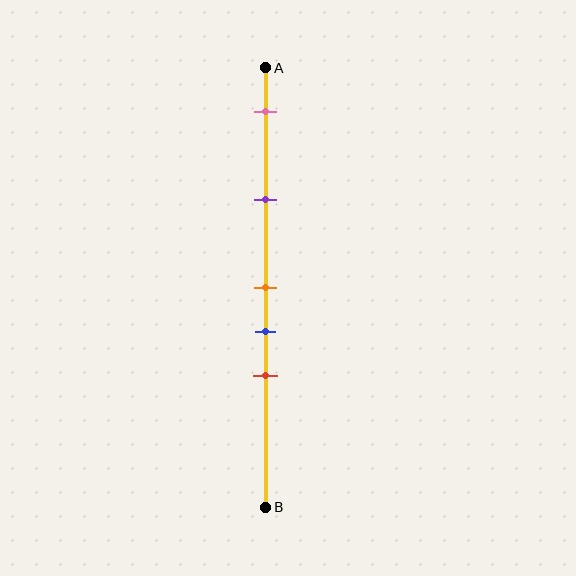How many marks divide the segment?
There are 5 marks dividing the segment.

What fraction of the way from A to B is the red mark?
The red mark is approximately 70% (0.7) of the way from A to B.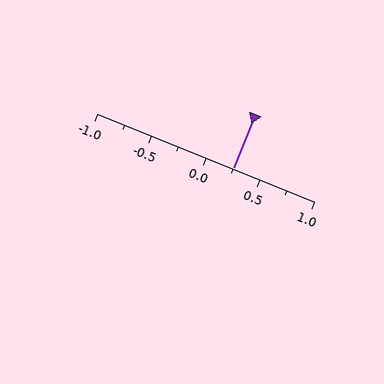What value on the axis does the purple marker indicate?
The marker indicates approximately 0.25.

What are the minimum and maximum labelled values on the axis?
The axis runs from -1.0 to 1.0.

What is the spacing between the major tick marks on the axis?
The major ticks are spaced 0.5 apart.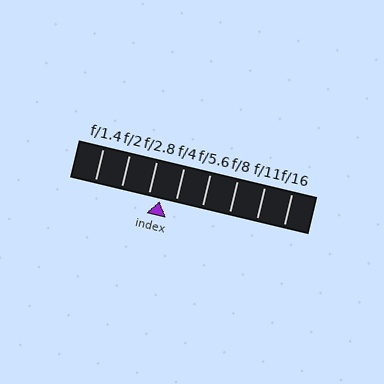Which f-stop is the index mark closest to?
The index mark is closest to f/2.8.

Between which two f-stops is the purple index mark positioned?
The index mark is between f/2.8 and f/4.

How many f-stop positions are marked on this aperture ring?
There are 8 f-stop positions marked.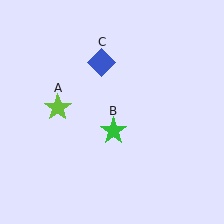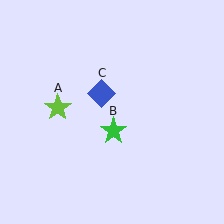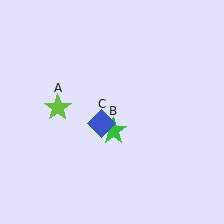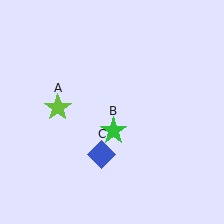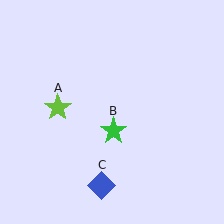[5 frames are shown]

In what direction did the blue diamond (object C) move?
The blue diamond (object C) moved down.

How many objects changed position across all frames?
1 object changed position: blue diamond (object C).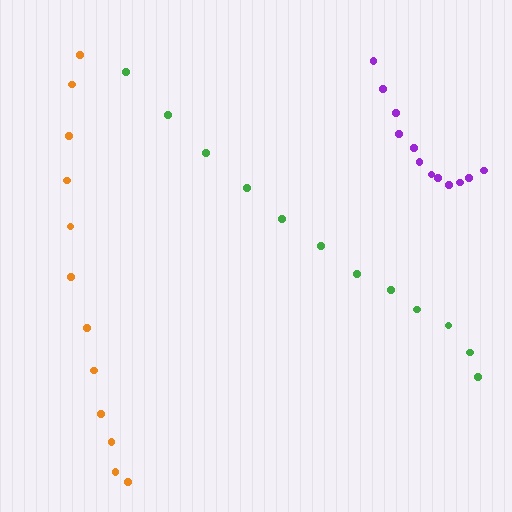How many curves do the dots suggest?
There are 3 distinct paths.